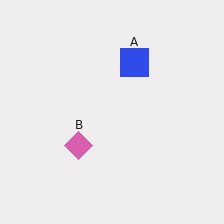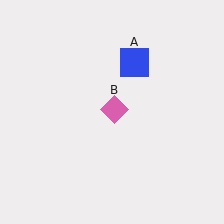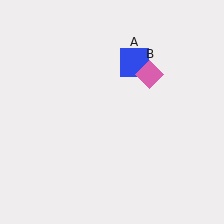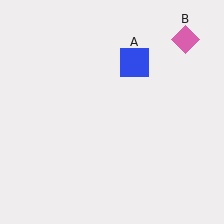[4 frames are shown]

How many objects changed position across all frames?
1 object changed position: pink diamond (object B).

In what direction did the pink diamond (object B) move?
The pink diamond (object B) moved up and to the right.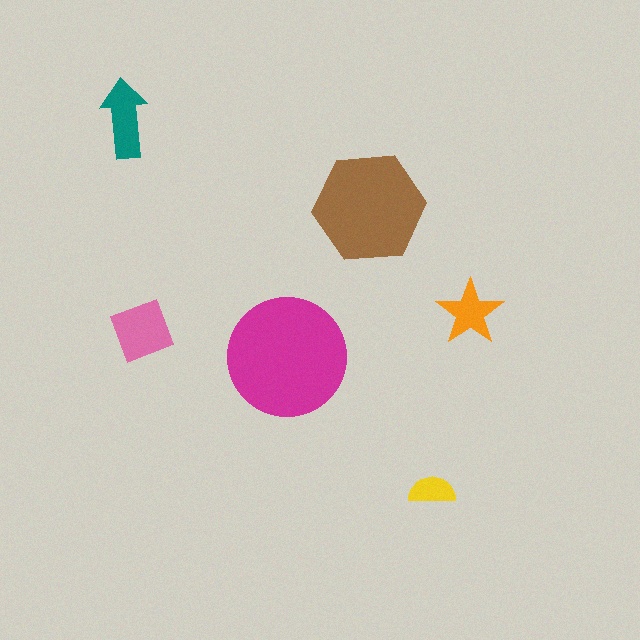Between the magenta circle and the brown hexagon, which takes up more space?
The magenta circle.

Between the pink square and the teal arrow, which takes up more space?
The pink square.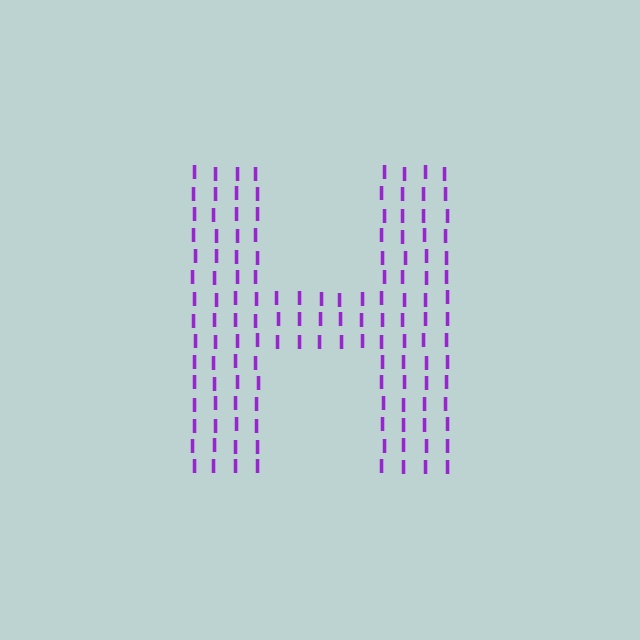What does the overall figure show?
The overall figure shows the letter H.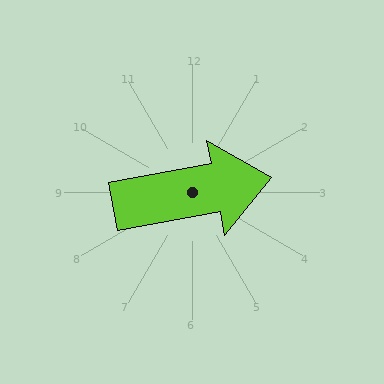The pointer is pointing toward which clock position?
Roughly 3 o'clock.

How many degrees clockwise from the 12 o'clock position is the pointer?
Approximately 79 degrees.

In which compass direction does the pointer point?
East.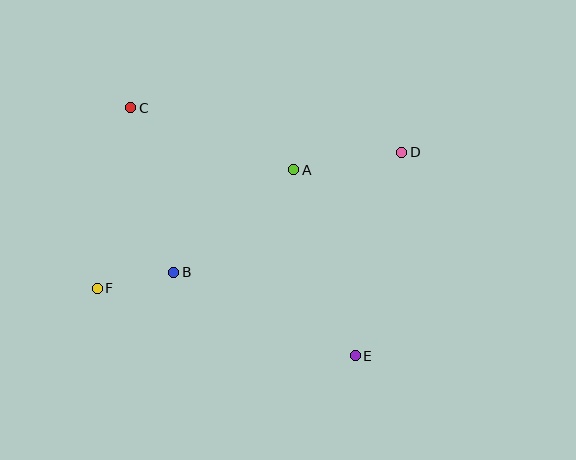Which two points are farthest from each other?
Points C and E are farthest from each other.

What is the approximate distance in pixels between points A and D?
The distance between A and D is approximately 109 pixels.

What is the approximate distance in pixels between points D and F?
The distance between D and F is approximately 333 pixels.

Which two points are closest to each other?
Points B and F are closest to each other.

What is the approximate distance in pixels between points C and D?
The distance between C and D is approximately 274 pixels.